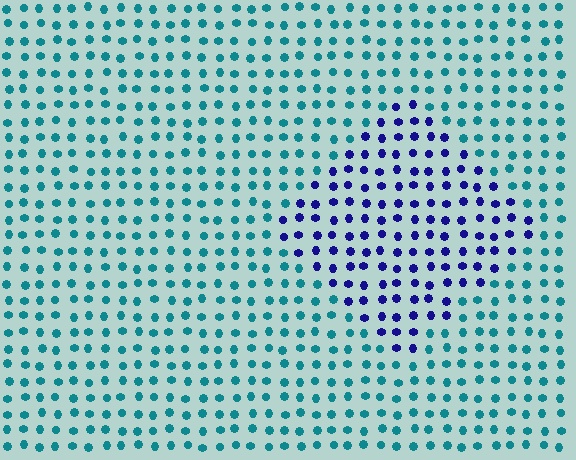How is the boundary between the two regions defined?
The boundary is defined purely by a slight shift in hue (about 59 degrees). Spacing, size, and orientation are identical on both sides.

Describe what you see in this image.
The image is filled with small teal elements in a uniform arrangement. A diamond-shaped region is visible where the elements are tinted to a slightly different hue, forming a subtle color boundary.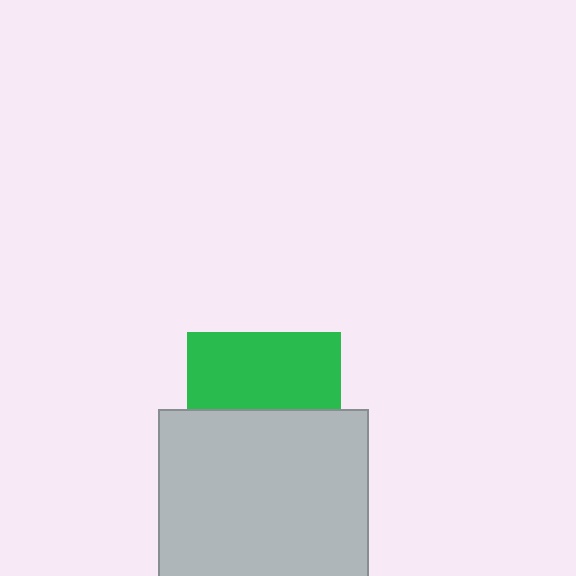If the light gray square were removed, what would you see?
You would see the complete green square.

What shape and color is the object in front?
The object in front is a light gray square.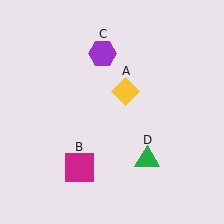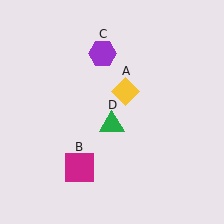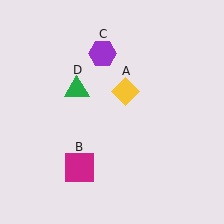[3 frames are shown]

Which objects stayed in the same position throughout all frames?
Yellow diamond (object A) and magenta square (object B) and purple hexagon (object C) remained stationary.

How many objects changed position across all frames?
1 object changed position: green triangle (object D).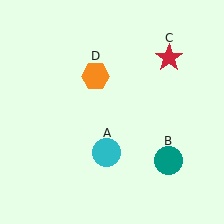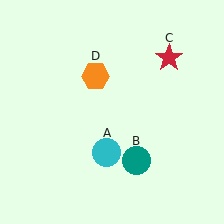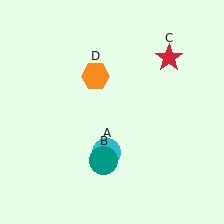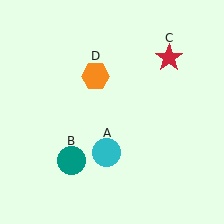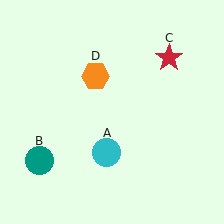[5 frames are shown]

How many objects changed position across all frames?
1 object changed position: teal circle (object B).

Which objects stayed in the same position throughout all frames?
Cyan circle (object A) and red star (object C) and orange hexagon (object D) remained stationary.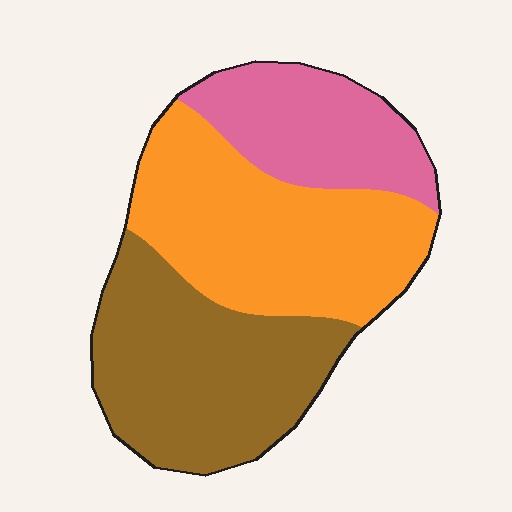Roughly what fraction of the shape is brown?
Brown covers 38% of the shape.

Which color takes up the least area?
Pink, at roughly 20%.